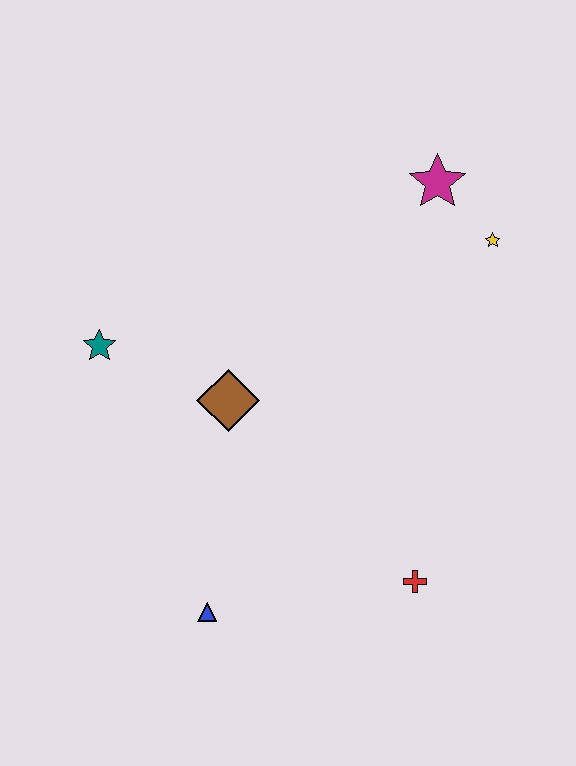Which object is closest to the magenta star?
The yellow star is closest to the magenta star.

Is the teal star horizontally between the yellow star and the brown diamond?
No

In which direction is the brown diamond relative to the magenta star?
The brown diamond is below the magenta star.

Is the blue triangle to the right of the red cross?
No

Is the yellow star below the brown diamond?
No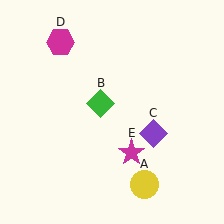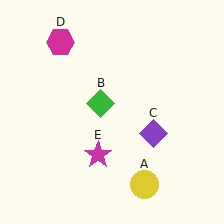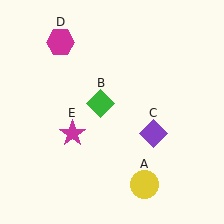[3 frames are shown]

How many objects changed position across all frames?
1 object changed position: magenta star (object E).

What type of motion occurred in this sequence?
The magenta star (object E) rotated clockwise around the center of the scene.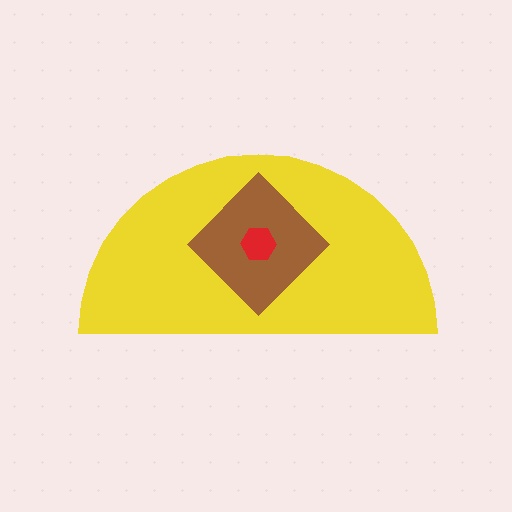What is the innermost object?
The red hexagon.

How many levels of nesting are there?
3.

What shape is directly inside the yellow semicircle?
The brown diamond.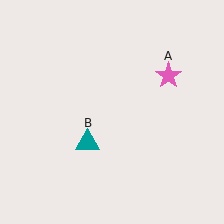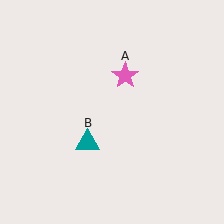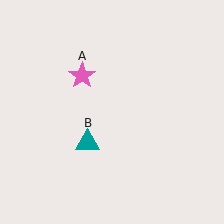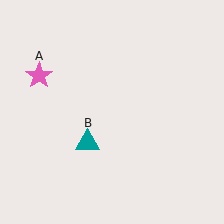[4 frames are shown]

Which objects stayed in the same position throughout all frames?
Teal triangle (object B) remained stationary.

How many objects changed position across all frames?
1 object changed position: pink star (object A).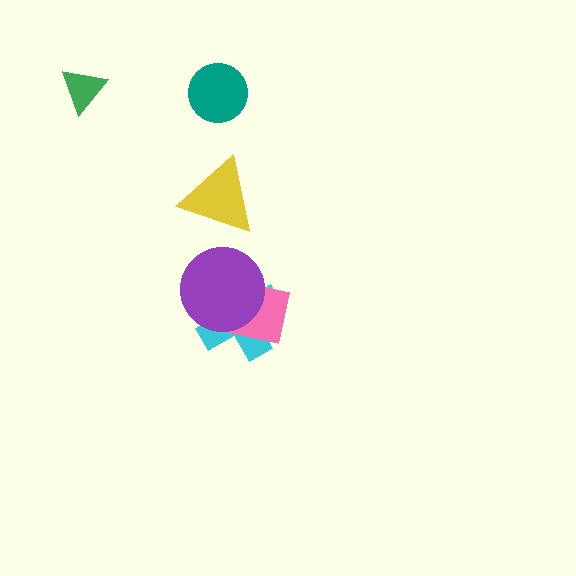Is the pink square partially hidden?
Yes, it is partially covered by another shape.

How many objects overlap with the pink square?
2 objects overlap with the pink square.